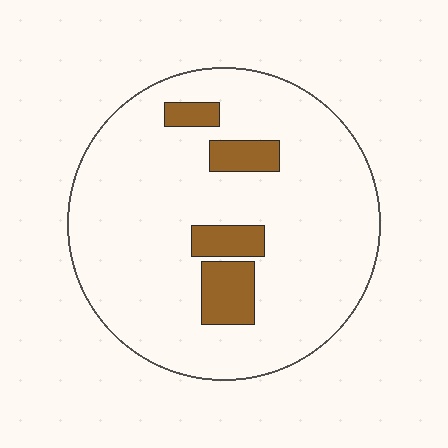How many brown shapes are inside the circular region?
4.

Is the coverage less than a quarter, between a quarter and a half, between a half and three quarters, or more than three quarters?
Less than a quarter.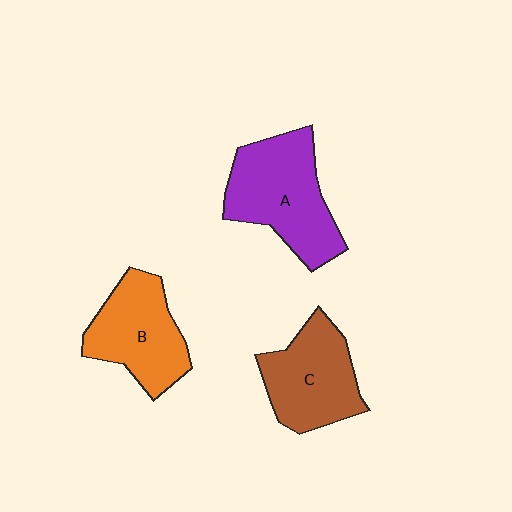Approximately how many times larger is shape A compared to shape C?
Approximately 1.2 times.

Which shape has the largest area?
Shape A (purple).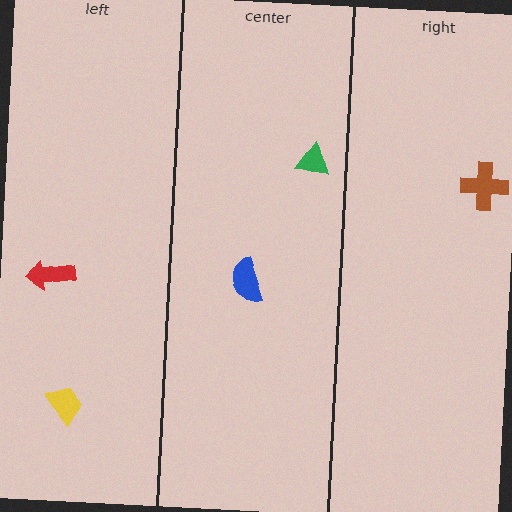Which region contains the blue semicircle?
The center region.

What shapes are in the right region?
The brown cross.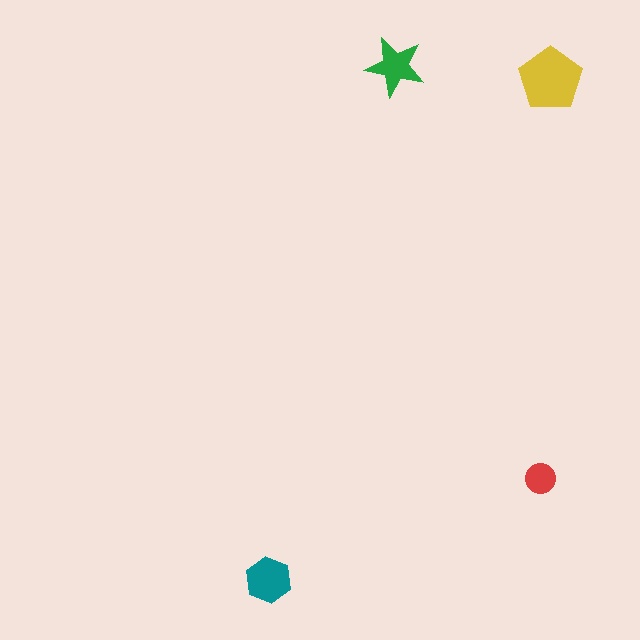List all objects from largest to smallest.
The yellow pentagon, the teal hexagon, the green star, the red circle.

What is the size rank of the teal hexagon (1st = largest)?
2nd.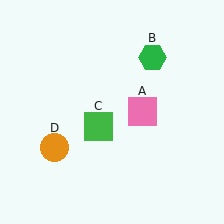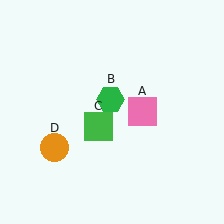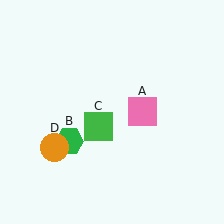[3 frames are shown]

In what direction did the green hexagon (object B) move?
The green hexagon (object B) moved down and to the left.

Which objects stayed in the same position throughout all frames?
Pink square (object A) and green square (object C) and orange circle (object D) remained stationary.